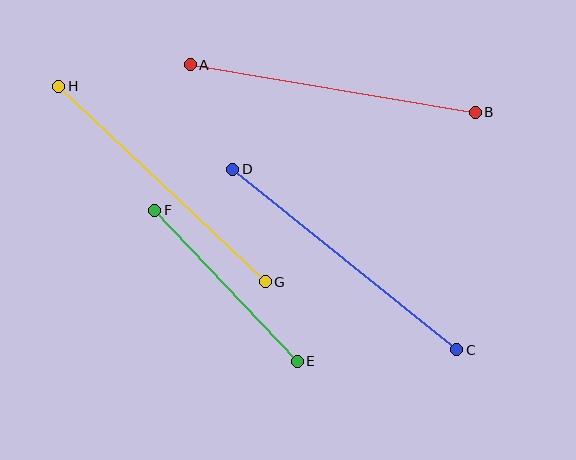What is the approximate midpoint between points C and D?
The midpoint is at approximately (345, 259) pixels.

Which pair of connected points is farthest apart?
Points A and B are farthest apart.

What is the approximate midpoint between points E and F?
The midpoint is at approximately (226, 286) pixels.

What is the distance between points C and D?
The distance is approximately 288 pixels.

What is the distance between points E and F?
The distance is approximately 208 pixels.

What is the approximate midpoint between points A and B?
The midpoint is at approximately (333, 88) pixels.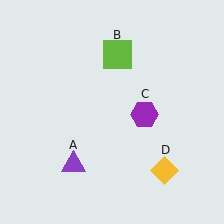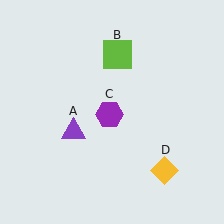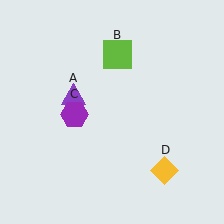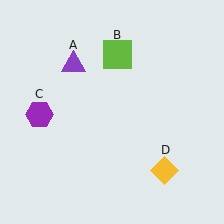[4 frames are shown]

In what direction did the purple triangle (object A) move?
The purple triangle (object A) moved up.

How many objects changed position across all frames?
2 objects changed position: purple triangle (object A), purple hexagon (object C).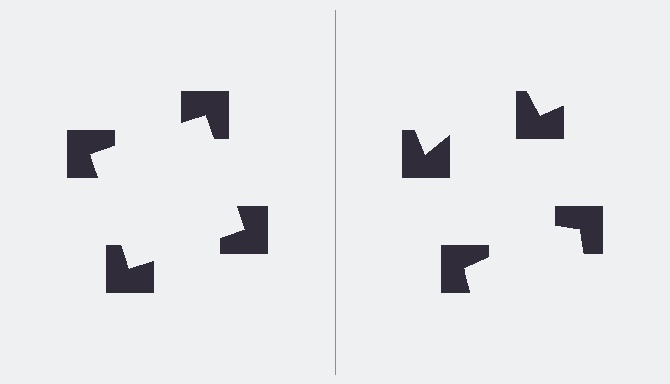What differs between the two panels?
The notched squares are positioned identically on both sides; only the wedge orientations differ. On the left they align to a square; on the right they are misaligned.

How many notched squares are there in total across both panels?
8 — 4 on each side.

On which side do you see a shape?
An illusory square appears on the left side. On the right side the wedge cuts are rotated, so no coherent shape forms.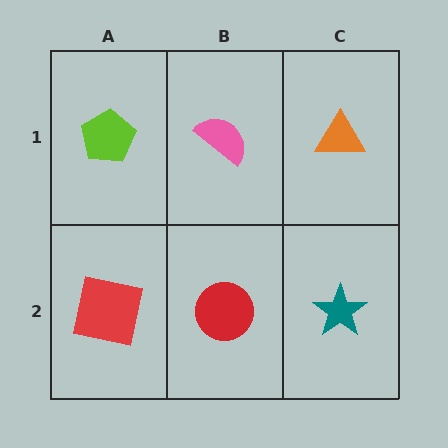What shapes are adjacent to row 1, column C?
A teal star (row 2, column C), a pink semicircle (row 1, column B).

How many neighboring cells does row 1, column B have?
3.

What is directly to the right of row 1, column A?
A pink semicircle.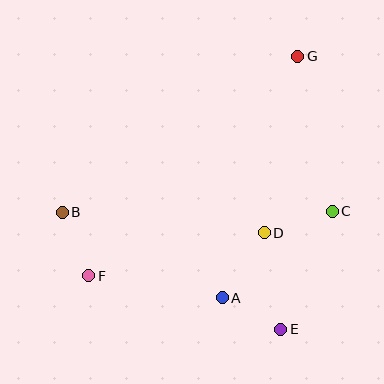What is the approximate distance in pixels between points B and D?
The distance between B and D is approximately 203 pixels.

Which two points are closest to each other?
Points A and E are closest to each other.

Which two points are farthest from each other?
Points F and G are farthest from each other.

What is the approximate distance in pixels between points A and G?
The distance between A and G is approximately 253 pixels.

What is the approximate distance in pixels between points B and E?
The distance between B and E is approximately 248 pixels.